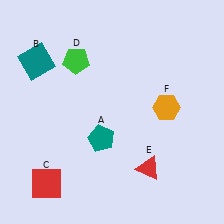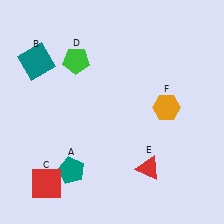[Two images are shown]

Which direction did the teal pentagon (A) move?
The teal pentagon (A) moved down.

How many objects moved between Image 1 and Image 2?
1 object moved between the two images.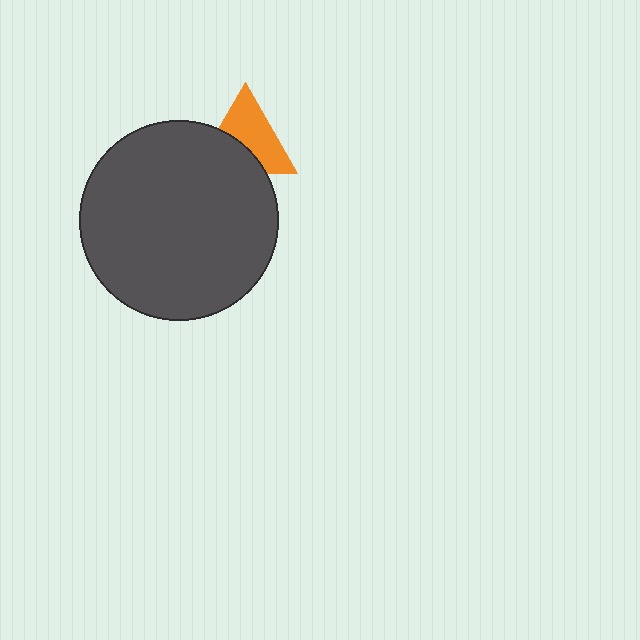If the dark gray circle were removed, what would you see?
You would see the complete orange triangle.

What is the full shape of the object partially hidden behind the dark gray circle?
The partially hidden object is an orange triangle.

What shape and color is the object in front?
The object in front is a dark gray circle.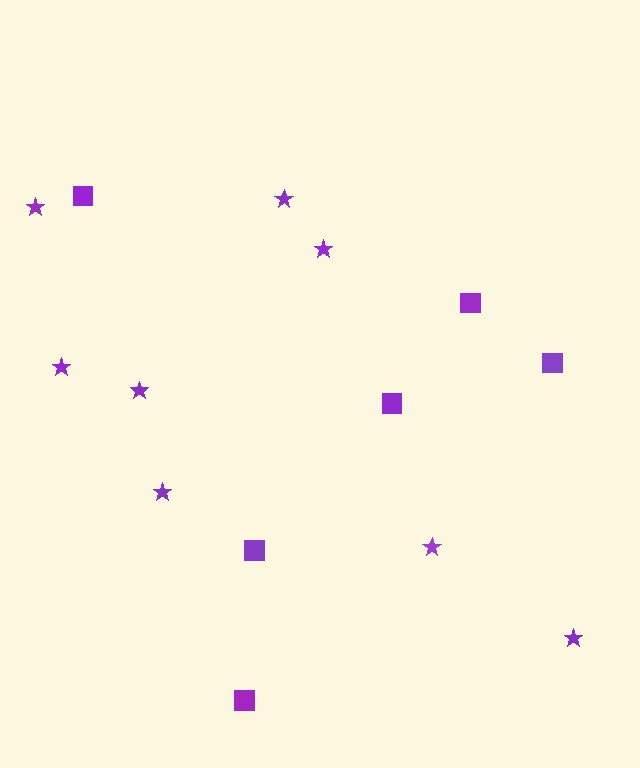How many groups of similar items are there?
There are 2 groups: one group of stars (8) and one group of squares (6).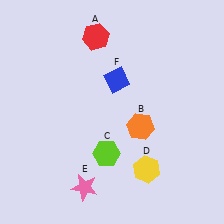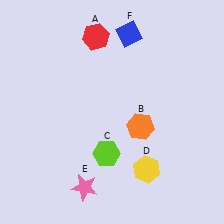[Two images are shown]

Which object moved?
The blue diamond (F) moved up.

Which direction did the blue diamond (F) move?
The blue diamond (F) moved up.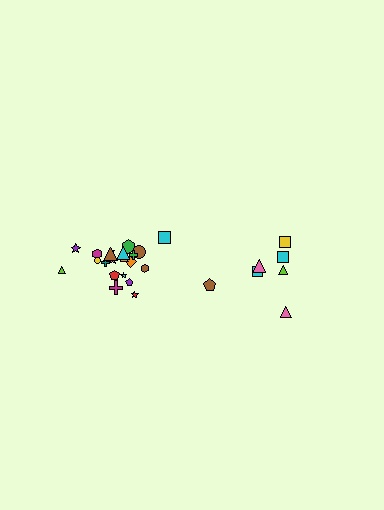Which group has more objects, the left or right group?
The left group.